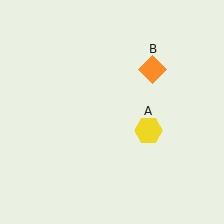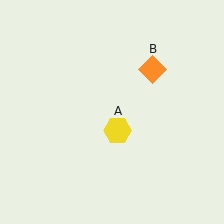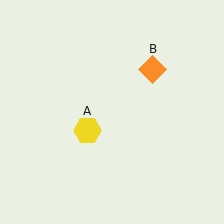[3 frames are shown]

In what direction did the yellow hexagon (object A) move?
The yellow hexagon (object A) moved left.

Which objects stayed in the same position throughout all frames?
Orange diamond (object B) remained stationary.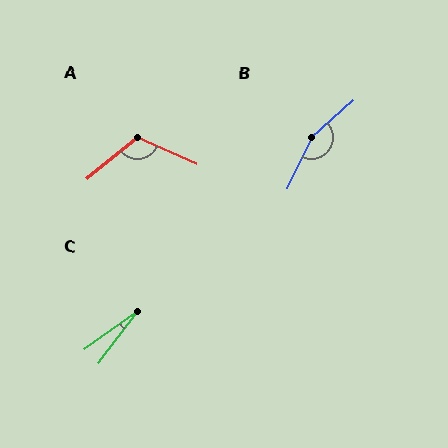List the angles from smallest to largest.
C (17°), A (117°), B (157°).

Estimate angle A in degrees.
Approximately 117 degrees.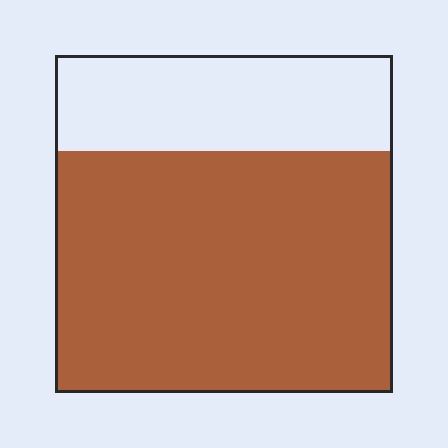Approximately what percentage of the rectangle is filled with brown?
Approximately 70%.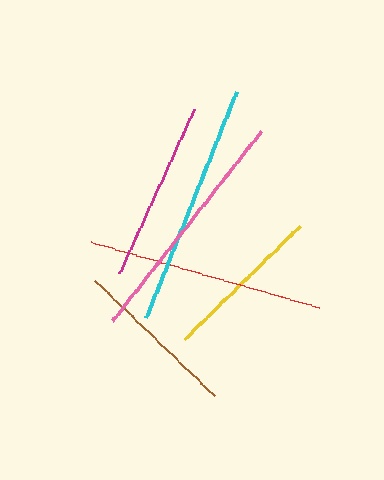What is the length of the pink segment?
The pink segment is approximately 241 pixels long.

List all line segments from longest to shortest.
From longest to shortest: cyan, pink, red, magenta, brown, yellow.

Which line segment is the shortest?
The yellow line is the shortest at approximately 162 pixels.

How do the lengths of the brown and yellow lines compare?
The brown and yellow lines are approximately the same length.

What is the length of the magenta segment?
The magenta segment is approximately 180 pixels long.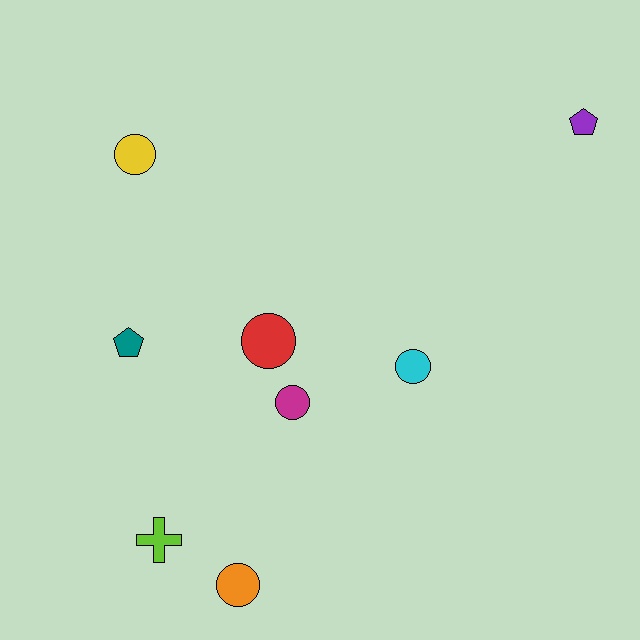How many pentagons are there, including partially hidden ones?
There are 2 pentagons.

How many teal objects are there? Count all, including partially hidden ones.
There is 1 teal object.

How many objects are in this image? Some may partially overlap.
There are 8 objects.